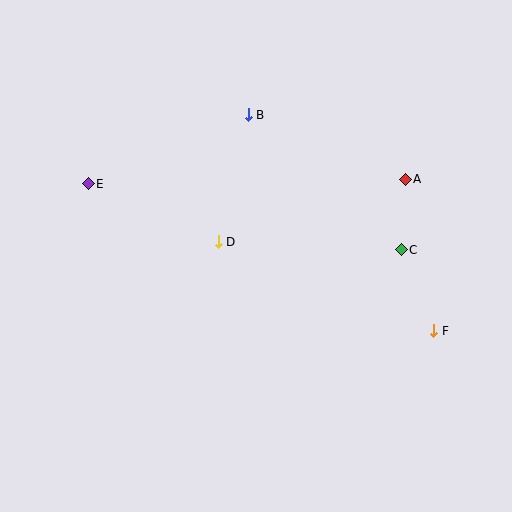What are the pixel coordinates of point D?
Point D is at (218, 242).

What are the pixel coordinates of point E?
Point E is at (88, 184).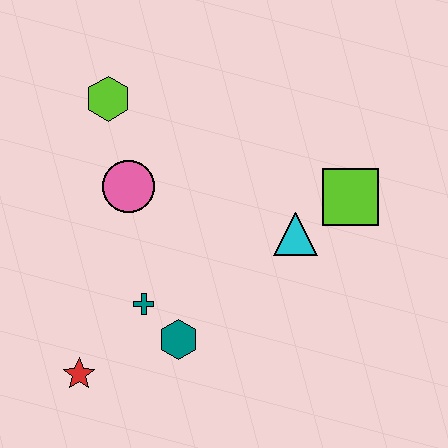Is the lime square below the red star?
No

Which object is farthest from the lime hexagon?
The red star is farthest from the lime hexagon.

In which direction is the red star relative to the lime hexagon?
The red star is below the lime hexagon.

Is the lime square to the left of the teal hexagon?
No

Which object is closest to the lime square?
The cyan triangle is closest to the lime square.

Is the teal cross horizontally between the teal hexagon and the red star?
Yes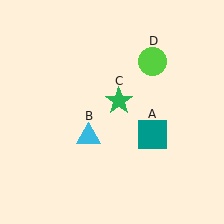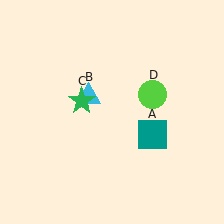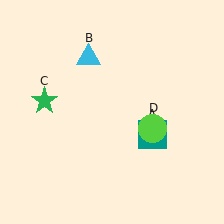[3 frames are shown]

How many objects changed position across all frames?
3 objects changed position: cyan triangle (object B), green star (object C), lime circle (object D).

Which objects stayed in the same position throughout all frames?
Teal square (object A) remained stationary.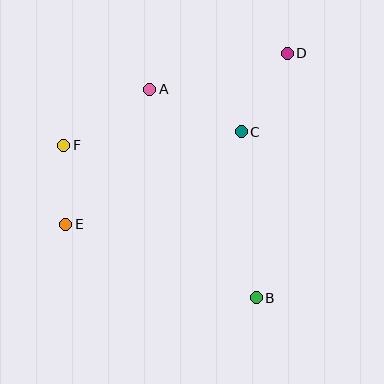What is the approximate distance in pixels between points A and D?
The distance between A and D is approximately 142 pixels.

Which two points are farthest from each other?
Points D and E are farthest from each other.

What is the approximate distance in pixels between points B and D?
The distance between B and D is approximately 246 pixels.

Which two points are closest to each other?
Points E and F are closest to each other.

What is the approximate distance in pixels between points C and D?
The distance between C and D is approximately 91 pixels.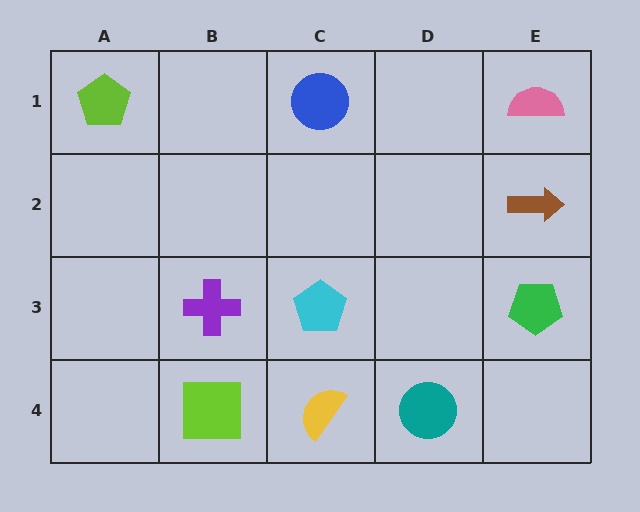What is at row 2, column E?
A brown arrow.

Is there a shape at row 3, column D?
No, that cell is empty.